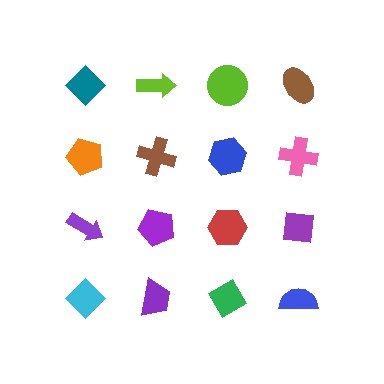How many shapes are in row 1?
4 shapes.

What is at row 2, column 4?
A pink cross.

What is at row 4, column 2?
A purple trapezoid.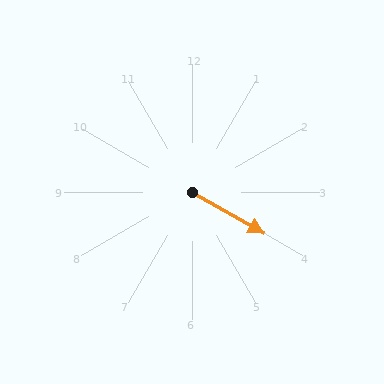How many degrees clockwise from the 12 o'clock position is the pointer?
Approximately 120 degrees.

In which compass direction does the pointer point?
Southeast.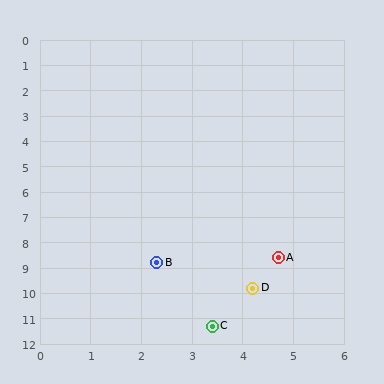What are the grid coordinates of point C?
Point C is at approximately (3.4, 11.3).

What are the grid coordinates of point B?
Point B is at approximately (2.3, 8.8).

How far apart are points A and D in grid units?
Points A and D are about 1.3 grid units apart.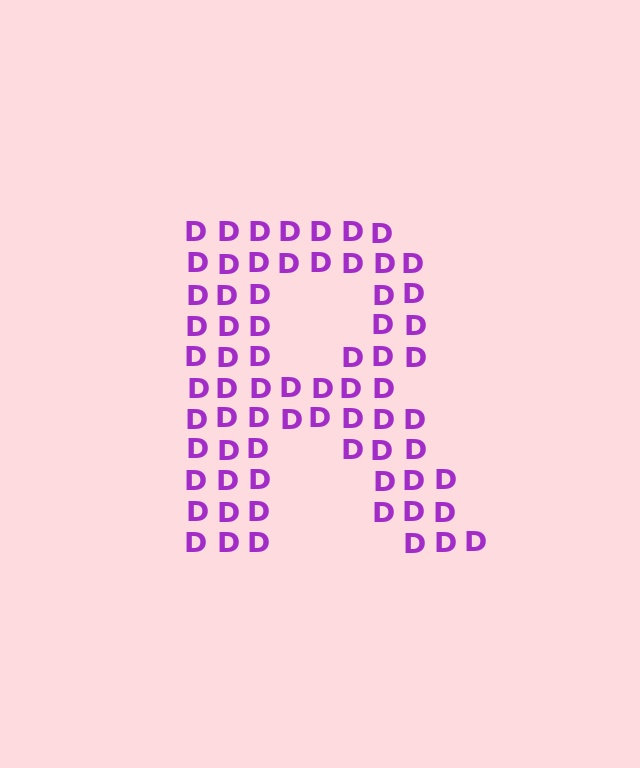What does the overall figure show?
The overall figure shows the letter R.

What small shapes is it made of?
It is made of small letter D's.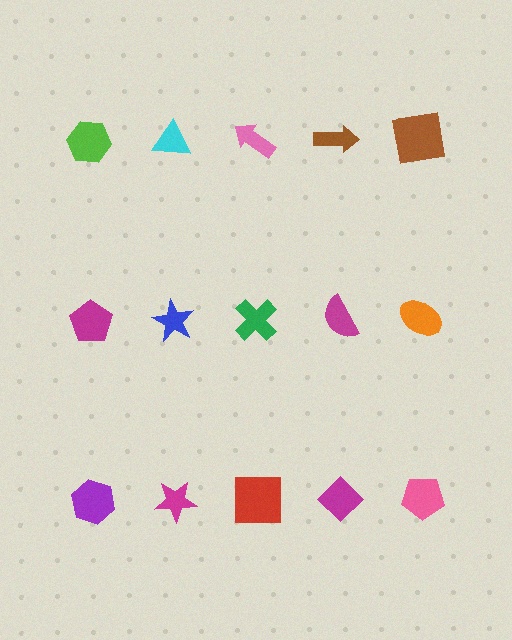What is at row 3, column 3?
A red square.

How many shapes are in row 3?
5 shapes.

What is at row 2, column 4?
A magenta semicircle.